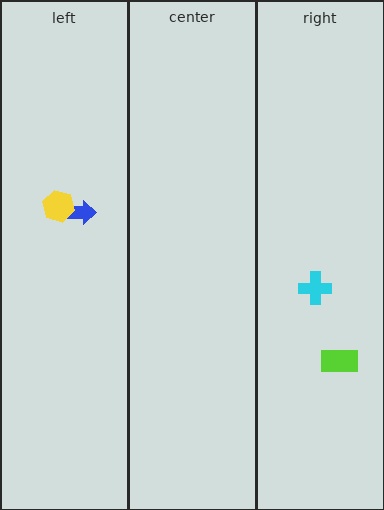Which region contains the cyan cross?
The right region.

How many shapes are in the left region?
2.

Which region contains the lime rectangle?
The right region.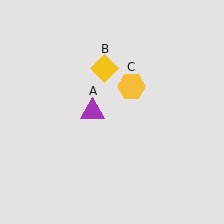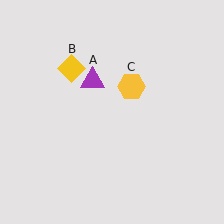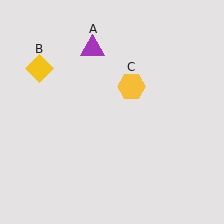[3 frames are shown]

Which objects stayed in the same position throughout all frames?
Yellow hexagon (object C) remained stationary.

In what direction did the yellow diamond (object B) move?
The yellow diamond (object B) moved left.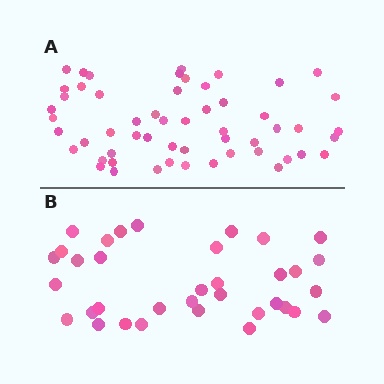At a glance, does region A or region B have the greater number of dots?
Region A (the top region) has more dots.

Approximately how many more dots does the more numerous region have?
Region A has approximately 20 more dots than region B.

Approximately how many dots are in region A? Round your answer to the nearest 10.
About 60 dots. (The exact count is 55, which rounds to 60.)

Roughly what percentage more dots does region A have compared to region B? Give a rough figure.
About 55% more.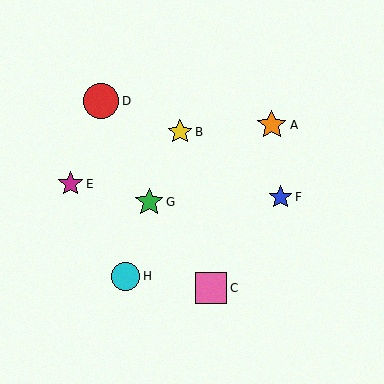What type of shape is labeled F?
Shape F is a blue star.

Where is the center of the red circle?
The center of the red circle is at (101, 101).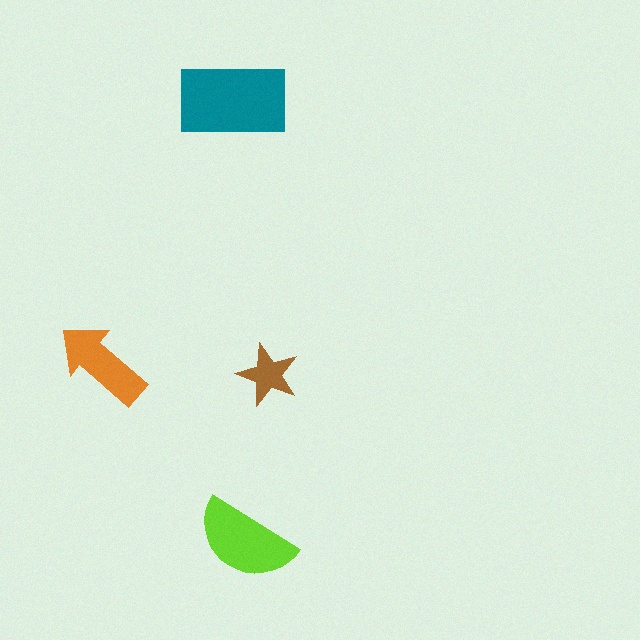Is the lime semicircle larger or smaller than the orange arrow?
Larger.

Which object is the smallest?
The brown star.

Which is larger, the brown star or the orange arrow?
The orange arrow.